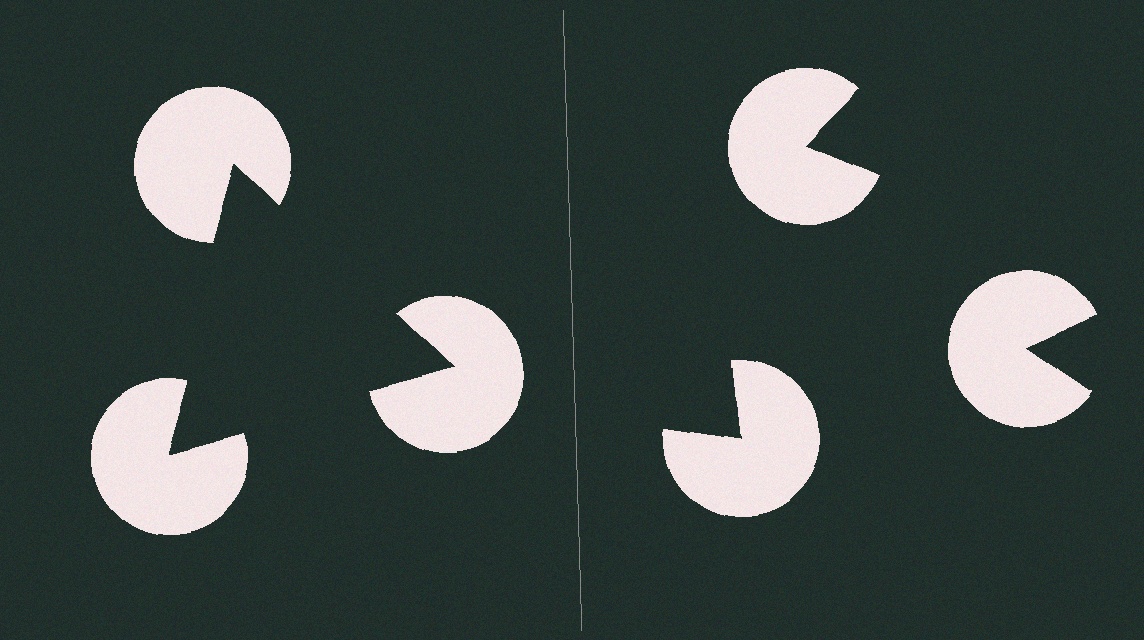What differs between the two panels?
The pac-man discs are positioned identically on both sides; only the wedge orientations differ. On the left they align to a triangle; on the right they are misaligned.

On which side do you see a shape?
An illusory triangle appears on the left side. On the right side the wedge cuts are rotated, so no coherent shape forms.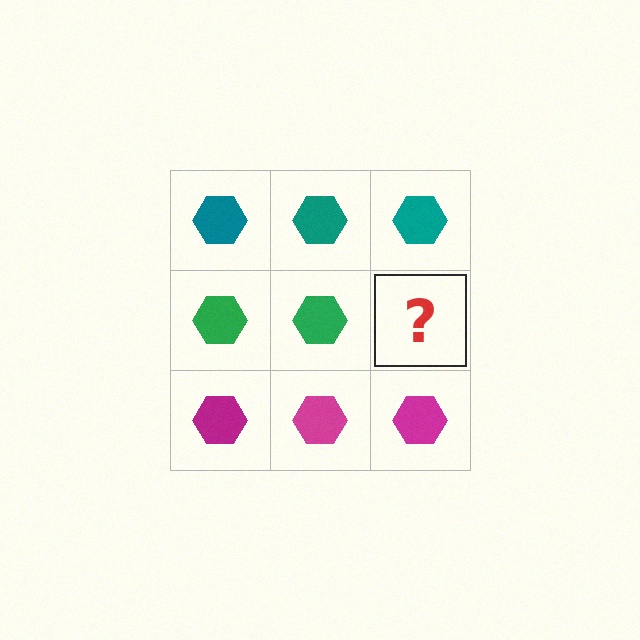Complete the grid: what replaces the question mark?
The question mark should be replaced with a green hexagon.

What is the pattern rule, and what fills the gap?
The rule is that each row has a consistent color. The gap should be filled with a green hexagon.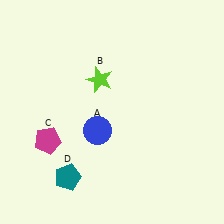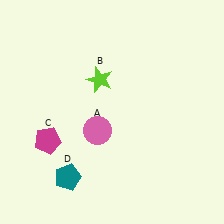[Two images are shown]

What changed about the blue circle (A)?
In Image 1, A is blue. In Image 2, it changed to pink.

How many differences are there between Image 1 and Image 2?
There is 1 difference between the two images.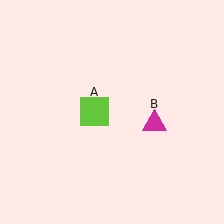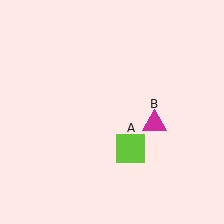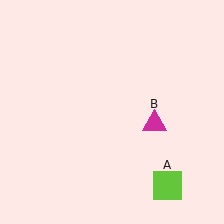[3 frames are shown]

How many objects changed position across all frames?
1 object changed position: lime square (object A).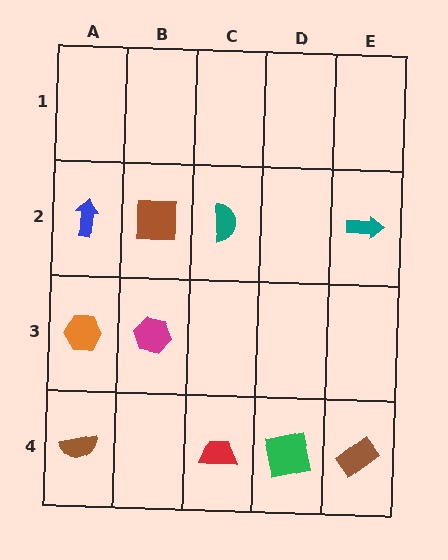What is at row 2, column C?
A teal semicircle.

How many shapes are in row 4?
4 shapes.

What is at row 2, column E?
A teal arrow.